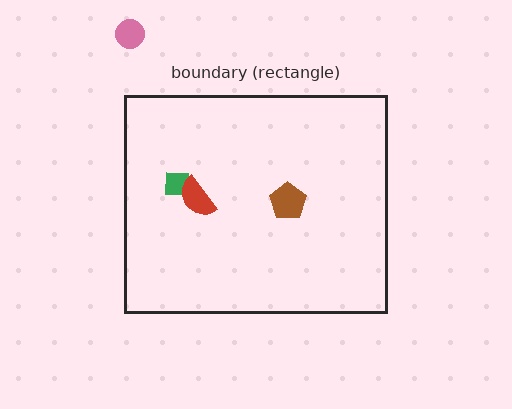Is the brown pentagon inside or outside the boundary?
Inside.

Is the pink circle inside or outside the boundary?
Outside.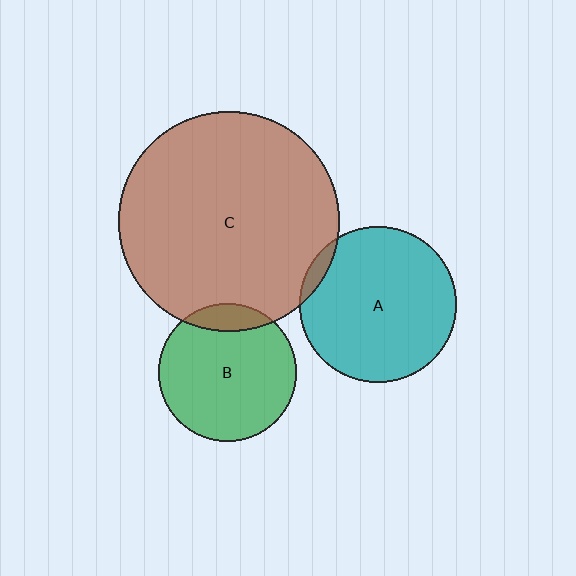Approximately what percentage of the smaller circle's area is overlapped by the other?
Approximately 5%.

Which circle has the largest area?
Circle C (brown).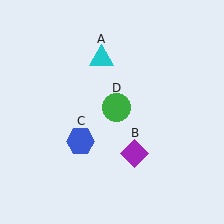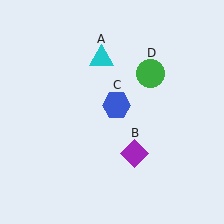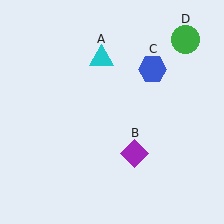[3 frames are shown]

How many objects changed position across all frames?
2 objects changed position: blue hexagon (object C), green circle (object D).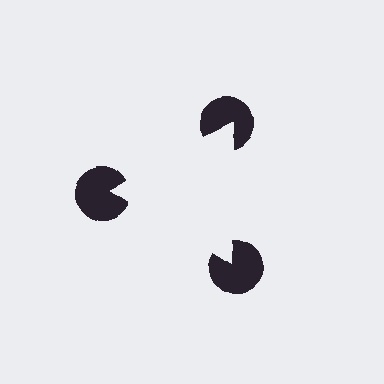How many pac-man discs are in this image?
There are 3 — one at each vertex of the illusory triangle.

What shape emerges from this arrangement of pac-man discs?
An illusory triangle — its edges are inferred from the aligned wedge cuts in the pac-man discs, not physically drawn.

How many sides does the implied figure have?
3 sides.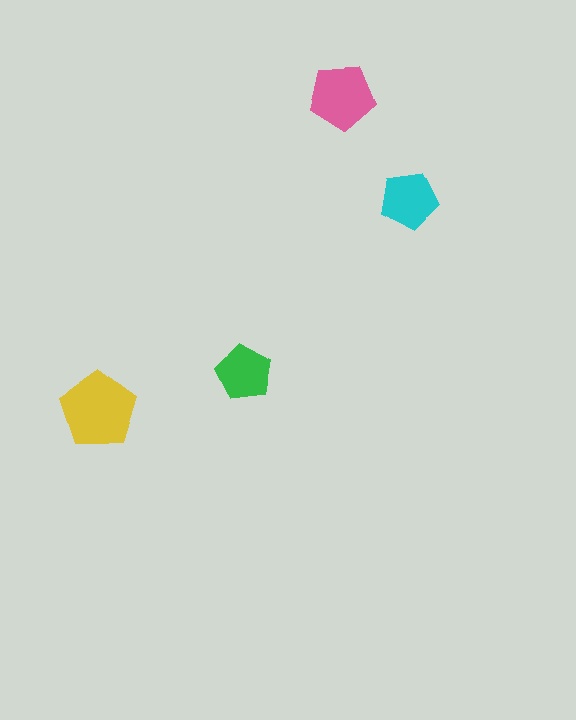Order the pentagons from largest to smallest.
the yellow one, the pink one, the cyan one, the green one.